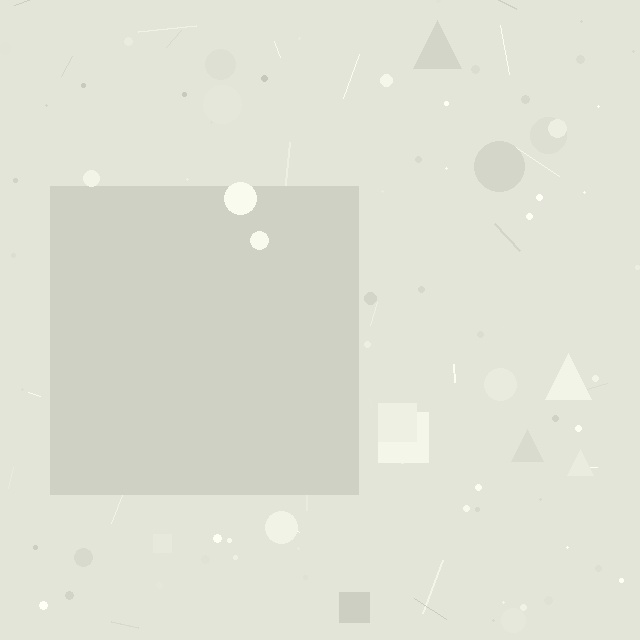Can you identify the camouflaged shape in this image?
The camouflaged shape is a square.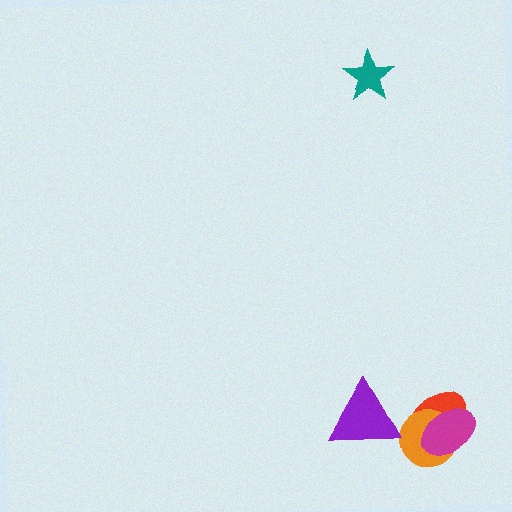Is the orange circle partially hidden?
Yes, it is partially covered by another shape.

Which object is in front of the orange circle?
The magenta ellipse is in front of the orange circle.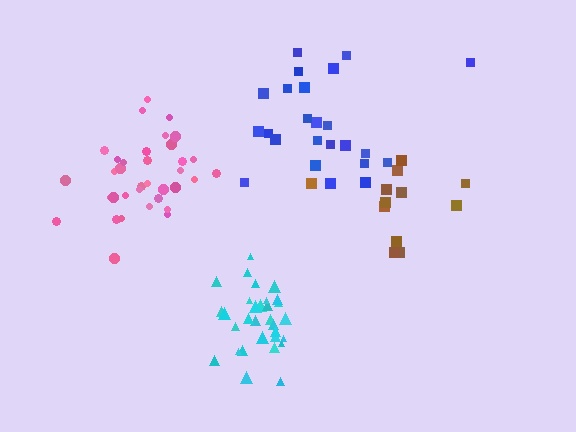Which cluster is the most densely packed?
Cyan.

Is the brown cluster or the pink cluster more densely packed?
Pink.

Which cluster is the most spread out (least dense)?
Brown.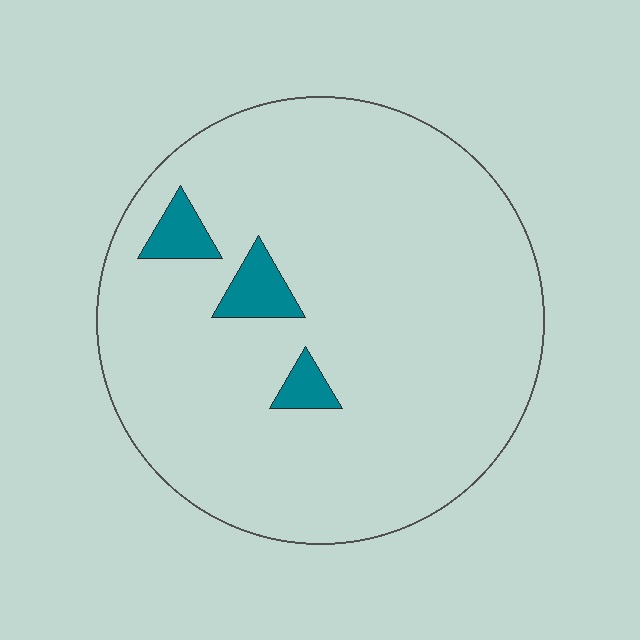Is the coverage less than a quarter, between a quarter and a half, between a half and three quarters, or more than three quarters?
Less than a quarter.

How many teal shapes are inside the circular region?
3.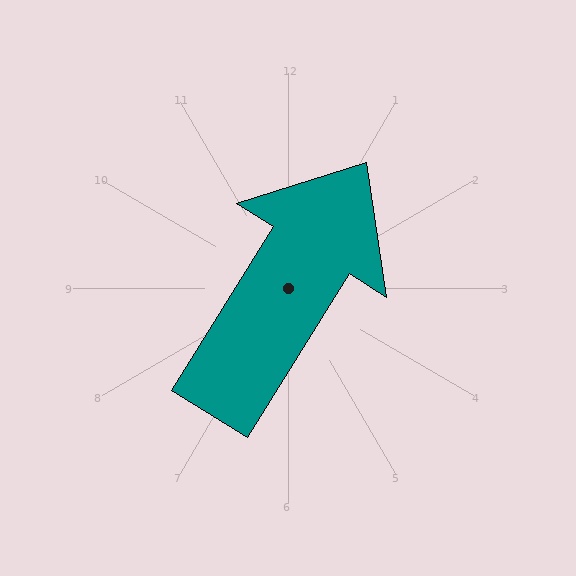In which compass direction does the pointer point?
Northeast.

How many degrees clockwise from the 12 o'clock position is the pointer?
Approximately 32 degrees.